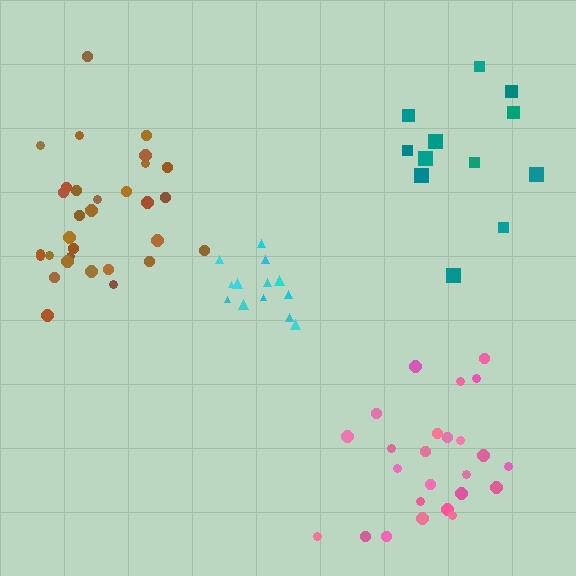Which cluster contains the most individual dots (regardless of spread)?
Brown (31).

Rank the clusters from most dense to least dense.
cyan, teal, brown, pink.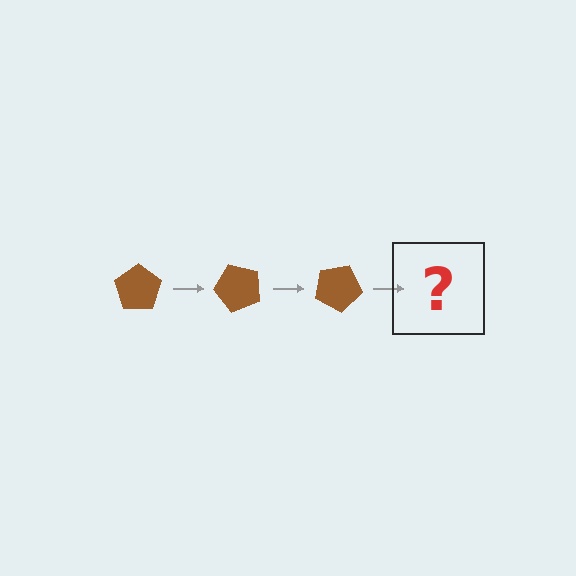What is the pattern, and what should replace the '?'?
The pattern is that the pentagon rotates 50 degrees each step. The '?' should be a brown pentagon rotated 150 degrees.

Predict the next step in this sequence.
The next step is a brown pentagon rotated 150 degrees.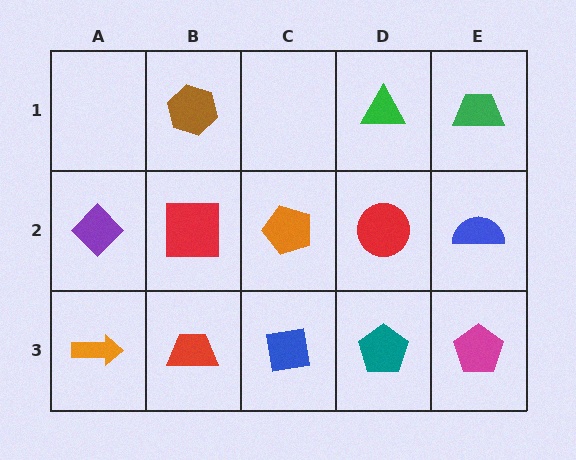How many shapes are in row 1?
3 shapes.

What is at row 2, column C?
An orange pentagon.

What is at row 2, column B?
A red square.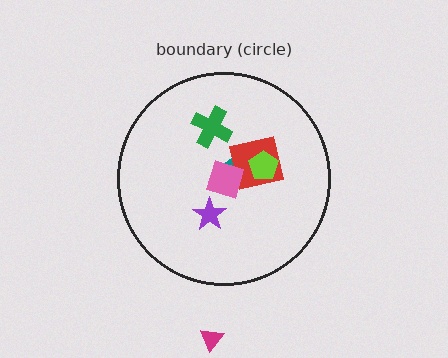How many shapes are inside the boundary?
6 inside, 1 outside.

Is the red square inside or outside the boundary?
Inside.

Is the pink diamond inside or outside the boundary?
Inside.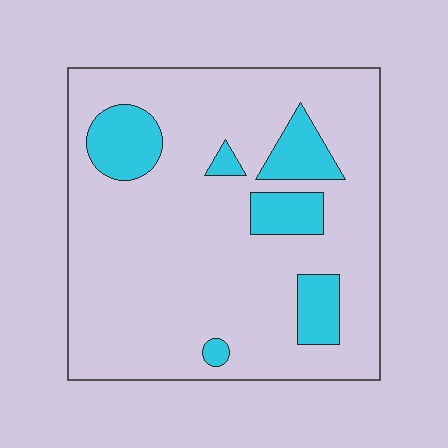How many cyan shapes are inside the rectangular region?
6.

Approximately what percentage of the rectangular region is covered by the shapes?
Approximately 15%.